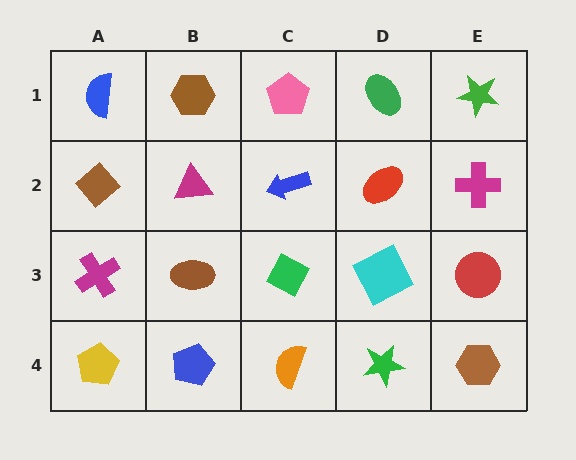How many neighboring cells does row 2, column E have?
3.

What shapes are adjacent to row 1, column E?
A magenta cross (row 2, column E), a green ellipse (row 1, column D).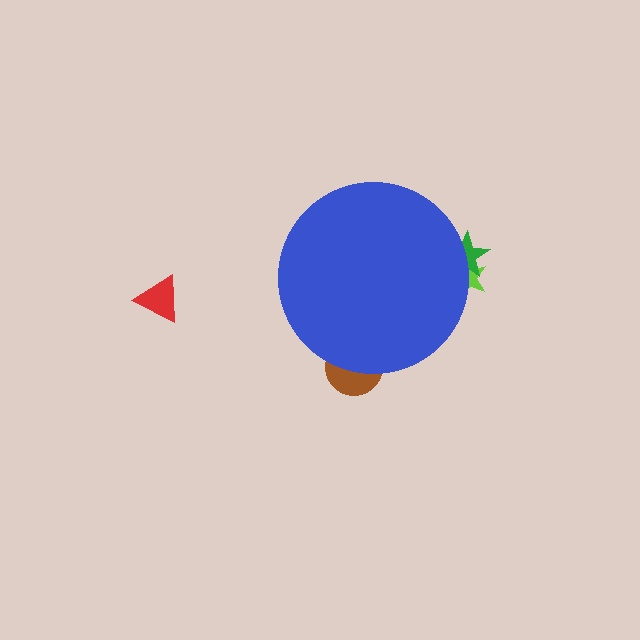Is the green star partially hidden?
Yes, the green star is partially hidden behind the blue circle.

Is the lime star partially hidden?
Yes, the lime star is partially hidden behind the blue circle.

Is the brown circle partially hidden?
Yes, the brown circle is partially hidden behind the blue circle.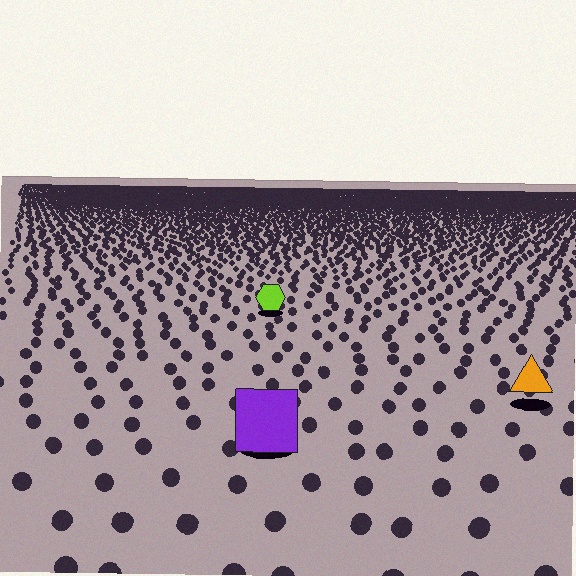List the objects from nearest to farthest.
From nearest to farthest: the purple square, the orange triangle, the lime hexagon.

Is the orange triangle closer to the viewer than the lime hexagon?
Yes. The orange triangle is closer — you can tell from the texture gradient: the ground texture is coarser near it.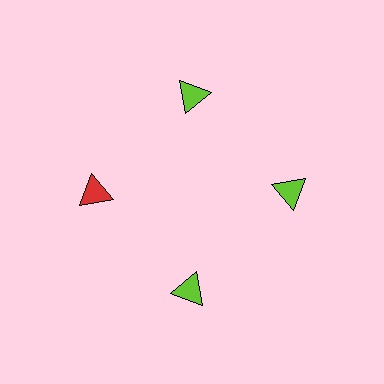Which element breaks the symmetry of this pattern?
The red triangle at roughly the 9 o'clock position breaks the symmetry. All other shapes are lime triangles.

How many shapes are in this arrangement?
There are 4 shapes arranged in a ring pattern.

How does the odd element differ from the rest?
It has a different color: red instead of lime.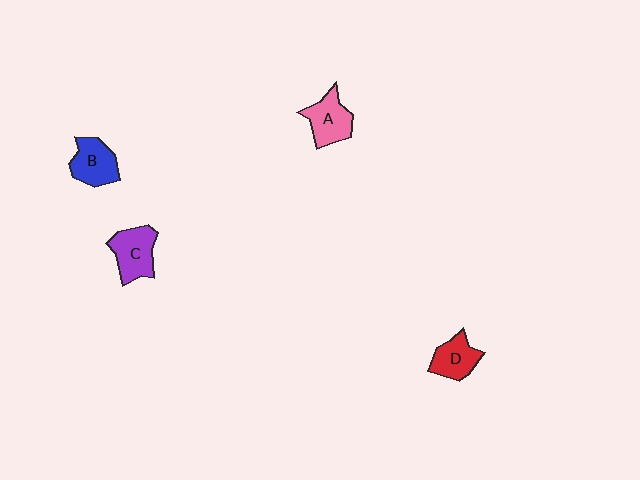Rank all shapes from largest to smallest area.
From largest to smallest: C (purple), A (pink), B (blue), D (red).